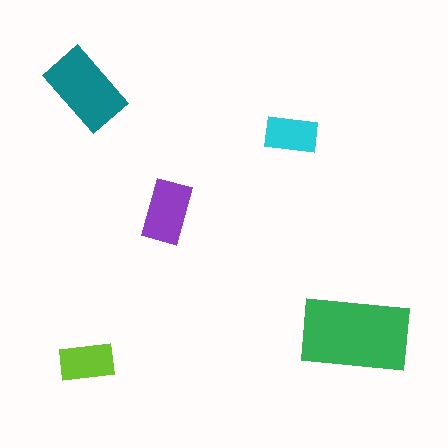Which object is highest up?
The teal rectangle is topmost.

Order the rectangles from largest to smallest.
the green one, the teal one, the purple one, the lime one, the cyan one.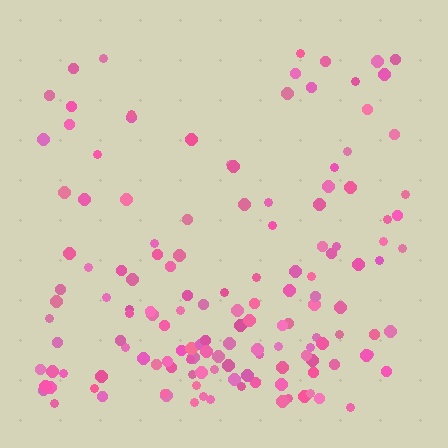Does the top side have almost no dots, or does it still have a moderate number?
Still a moderate number, just noticeably fewer than the bottom.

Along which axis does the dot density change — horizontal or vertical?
Vertical.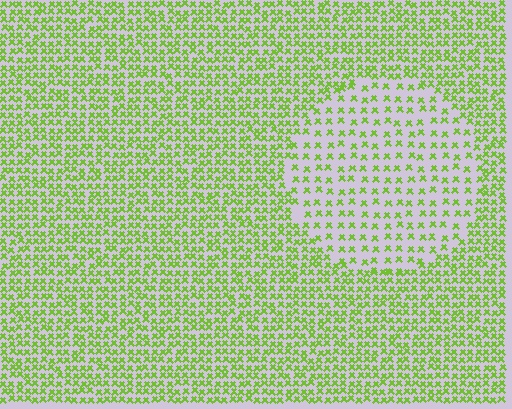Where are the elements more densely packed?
The elements are more densely packed outside the circle boundary.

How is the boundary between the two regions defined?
The boundary is defined by a change in element density (approximately 2.1x ratio). All elements are the same color, size, and shape.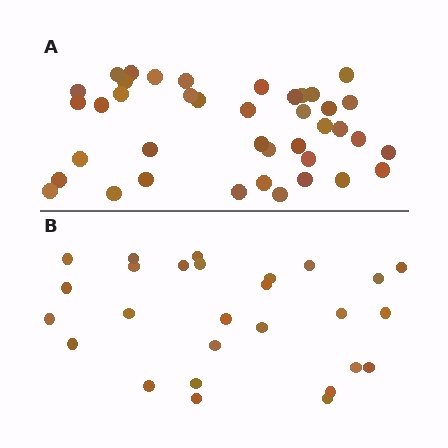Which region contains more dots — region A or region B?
Region A (the top region) has more dots.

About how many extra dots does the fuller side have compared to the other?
Region A has approximately 15 more dots than region B.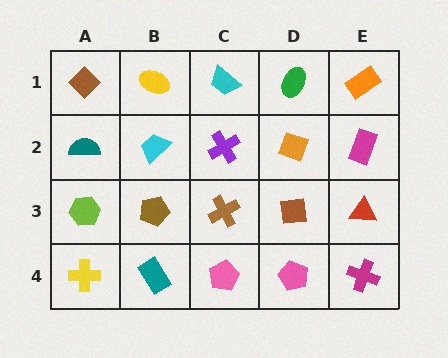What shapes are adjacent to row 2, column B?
A yellow ellipse (row 1, column B), a brown pentagon (row 3, column B), a teal semicircle (row 2, column A), a purple cross (row 2, column C).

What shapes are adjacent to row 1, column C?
A purple cross (row 2, column C), a yellow ellipse (row 1, column B), a green ellipse (row 1, column D).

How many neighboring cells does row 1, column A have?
2.